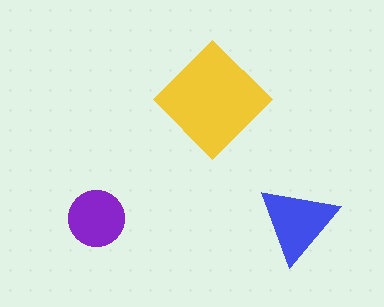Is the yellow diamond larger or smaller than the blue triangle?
Larger.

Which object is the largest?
The yellow diamond.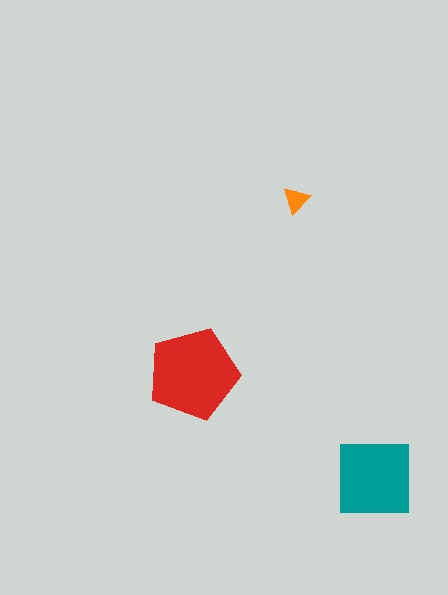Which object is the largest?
The red pentagon.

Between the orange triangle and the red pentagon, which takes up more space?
The red pentagon.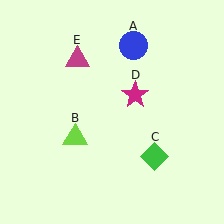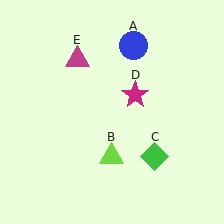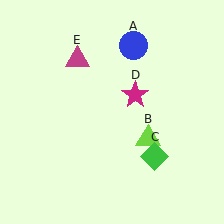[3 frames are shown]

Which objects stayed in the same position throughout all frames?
Blue circle (object A) and green diamond (object C) and magenta star (object D) and magenta triangle (object E) remained stationary.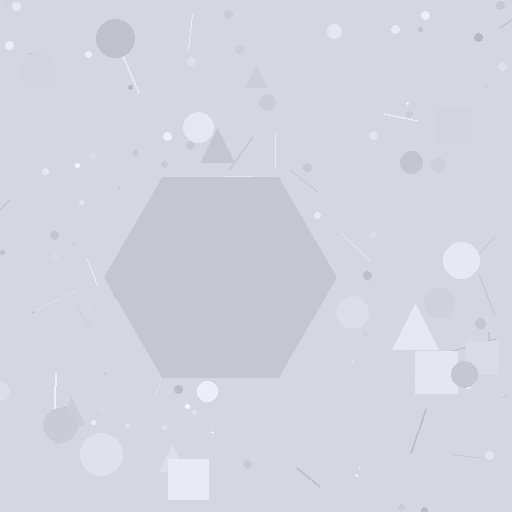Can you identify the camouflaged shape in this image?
The camouflaged shape is a hexagon.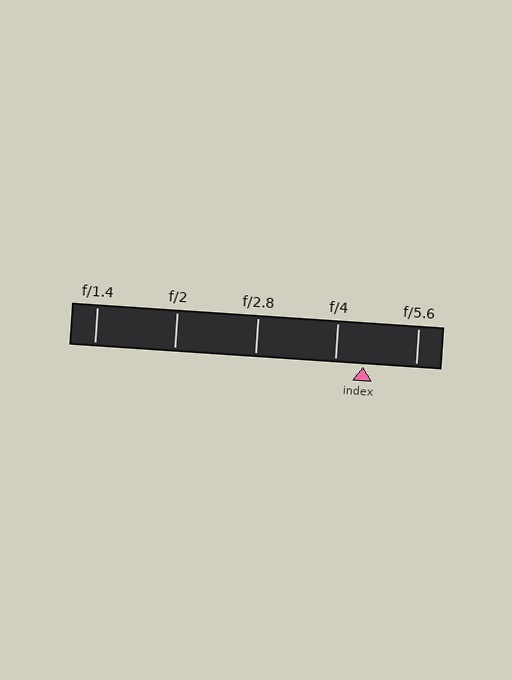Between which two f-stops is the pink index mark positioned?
The index mark is between f/4 and f/5.6.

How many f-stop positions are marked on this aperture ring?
There are 5 f-stop positions marked.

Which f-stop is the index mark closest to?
The index mark is closest to f/4.